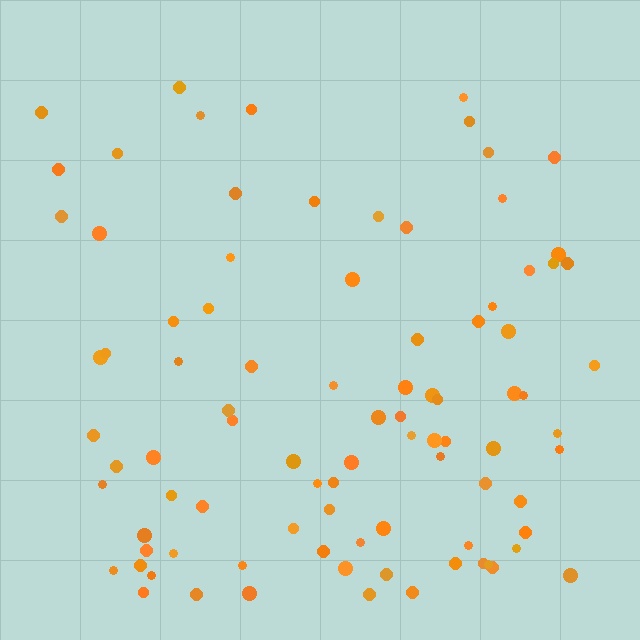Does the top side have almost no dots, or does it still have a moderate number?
Still a moderate number, just noticeably fewer than the bottom.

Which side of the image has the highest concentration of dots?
The bottom.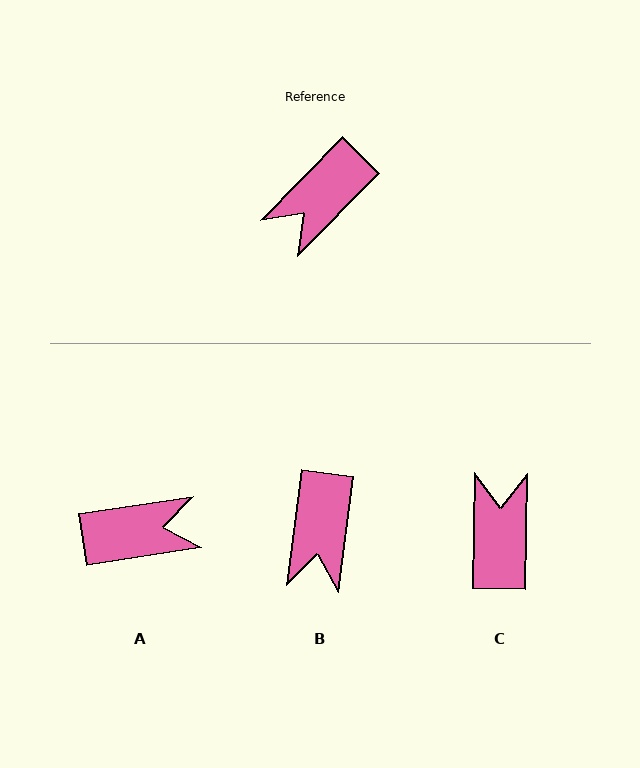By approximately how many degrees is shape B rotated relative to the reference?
Approximately 37 degrees counter-clockwise.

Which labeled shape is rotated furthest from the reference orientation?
A, about 143 degrees away.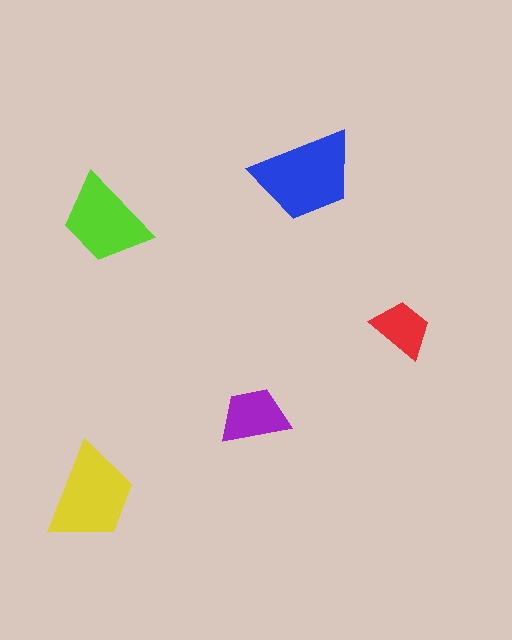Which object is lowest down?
The yellow trapezoid is bottommost.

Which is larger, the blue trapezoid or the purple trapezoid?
The blue one.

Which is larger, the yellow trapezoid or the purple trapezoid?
The yellow one.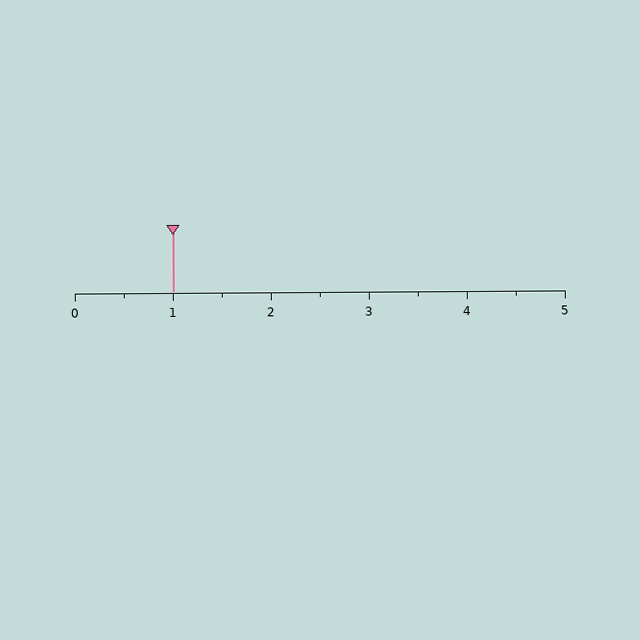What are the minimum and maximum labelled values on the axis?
The axis runs from 0 to 5.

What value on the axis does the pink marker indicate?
The marker indicates approximately 1.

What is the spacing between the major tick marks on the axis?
The major ticks are spaced 1 apart.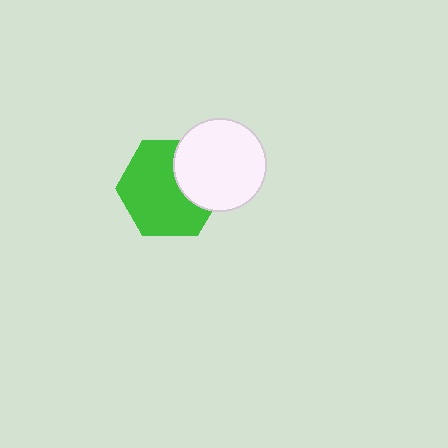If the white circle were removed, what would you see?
You would see the complete green hexagon.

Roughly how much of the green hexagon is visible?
Most of it is visible (roughly 70%).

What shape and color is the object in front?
The object in front is a white circle.